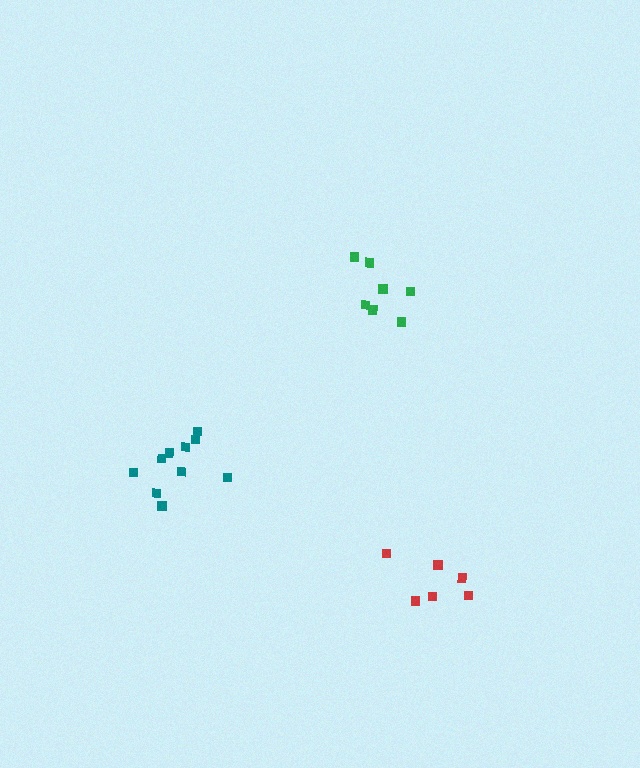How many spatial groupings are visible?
There are 3 spatial groupings.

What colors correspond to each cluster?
The clusters are colored: green, red, teal.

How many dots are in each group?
Group 1: 7 dots, Group 2: 6 dots, Group 3: 10 dots (23 total).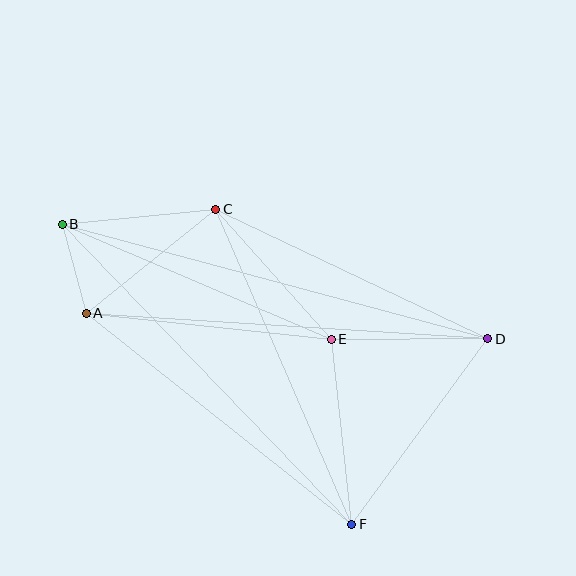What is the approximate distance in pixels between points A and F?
The distance between A and F is approximately 339 pixels.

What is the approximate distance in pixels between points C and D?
The distance between C and D is approximately 301 pixels.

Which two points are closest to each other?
Points A and B are closest to each other.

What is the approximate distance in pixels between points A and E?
The distance between A and E is approximately 246 pixels.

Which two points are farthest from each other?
Points B and D are farthest from each other.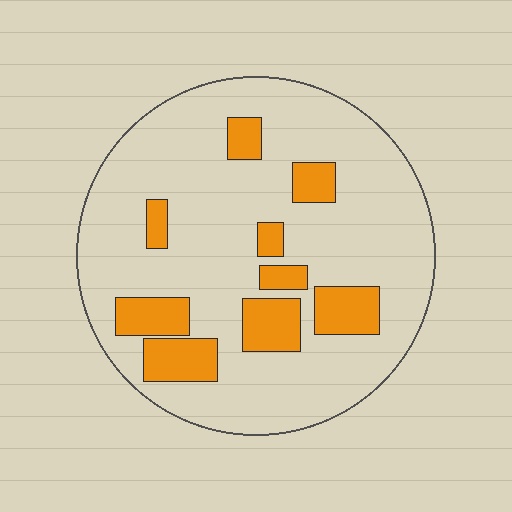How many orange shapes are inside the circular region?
9.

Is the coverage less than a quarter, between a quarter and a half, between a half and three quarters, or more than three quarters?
Less than a quarter.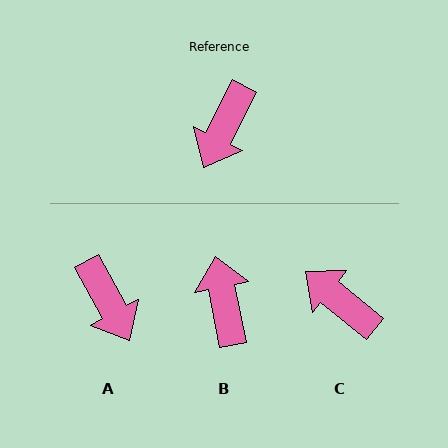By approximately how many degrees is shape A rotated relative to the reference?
Approximately 55 degrees counter-clockwise.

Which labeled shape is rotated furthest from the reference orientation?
B, about 142 degrees away.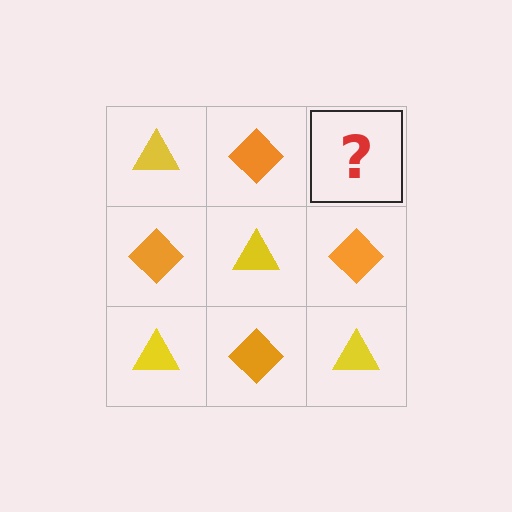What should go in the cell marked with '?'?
The missing cell should contain a yellow triangle.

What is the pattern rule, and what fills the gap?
The rule is that it alternates yellow triangle and orange diamond in a checkerboard pattern. The gap should be filled with a yellow triangle.